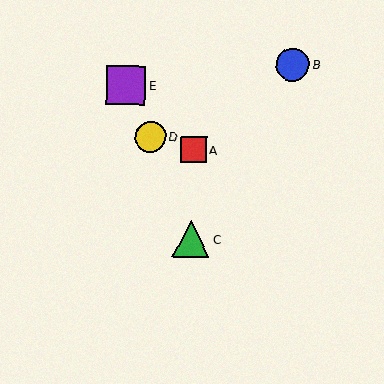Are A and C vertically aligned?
Yes, both are at x≈193.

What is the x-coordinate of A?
Object A is at x≈193.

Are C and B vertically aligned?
No, C is at x≈191 and B is at x≈292.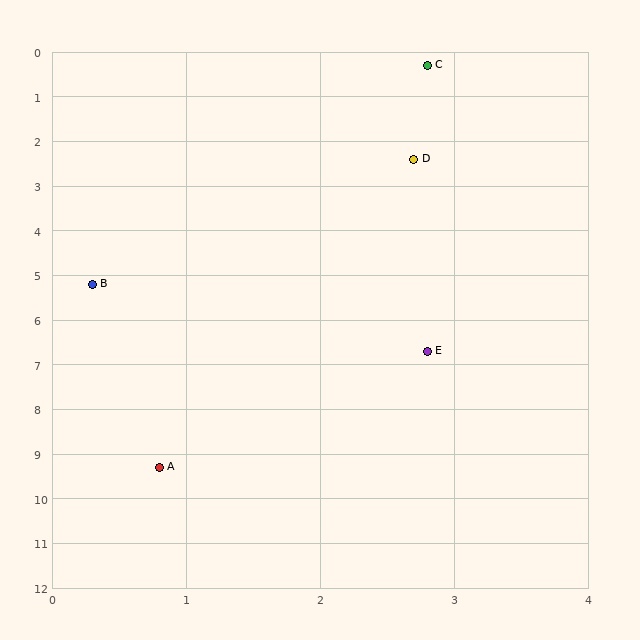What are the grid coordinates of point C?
Point C is at approximately (2.8, 0.3).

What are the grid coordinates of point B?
Point B is at approximately (0.3, 5.2).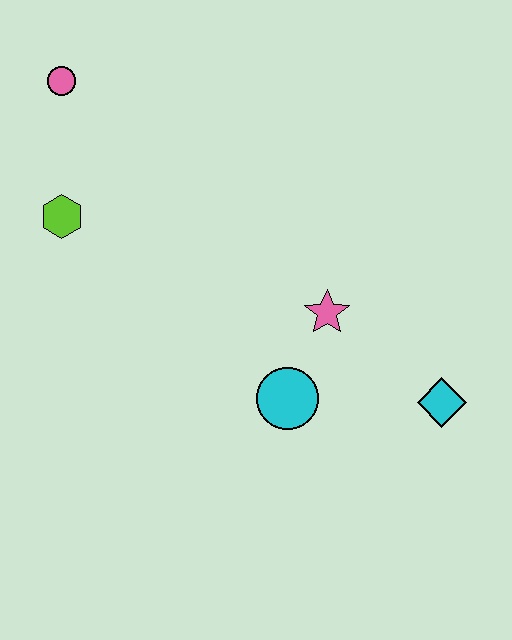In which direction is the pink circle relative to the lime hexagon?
The pink circle is above the lime hexagon.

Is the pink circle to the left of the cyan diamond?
Yes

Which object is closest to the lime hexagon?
The pink circle is closest to the lime hexagon.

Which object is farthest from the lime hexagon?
The cyan diamond is farthest from the lime hexagon.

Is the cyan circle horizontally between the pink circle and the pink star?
Yes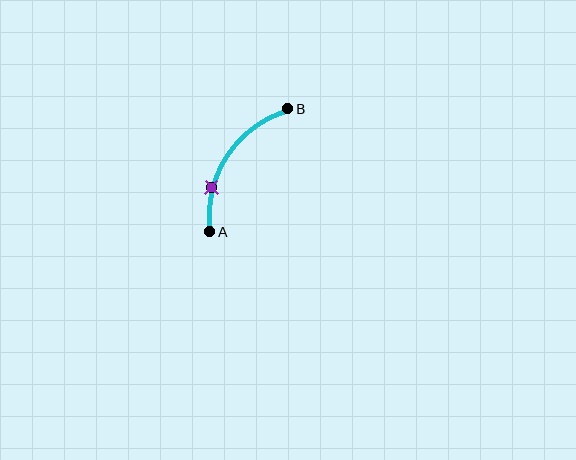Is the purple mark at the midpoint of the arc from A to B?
No. The purple mark lies on the arc but is closer to endpoint A. The arc midpoint would be at the point on the curve equidistant along the arc from both A and B.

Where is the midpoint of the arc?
The arc midpoint is the point on the curve farthest from the straight line joining A and B. It sits to the left of that line.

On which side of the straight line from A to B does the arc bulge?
The arc bulges to the left of the straight line connecting A and B.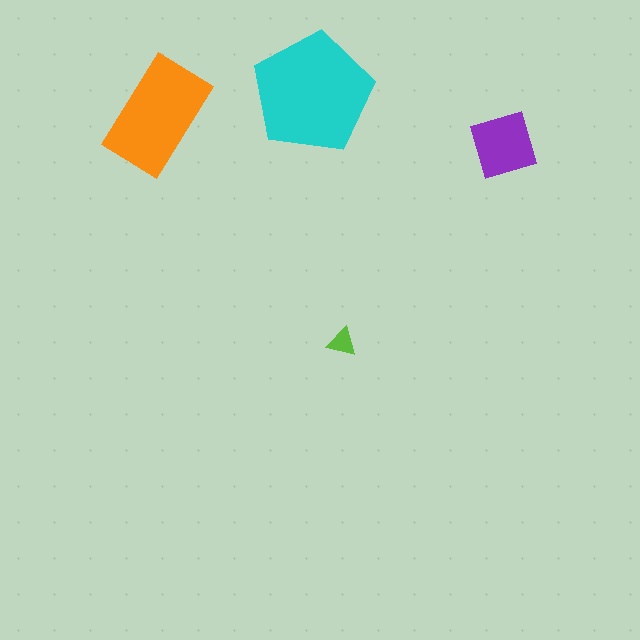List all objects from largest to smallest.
The cyan pentagon, the orange rectangle, the purple diamond, the lime triangle.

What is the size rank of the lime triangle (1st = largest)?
4th.